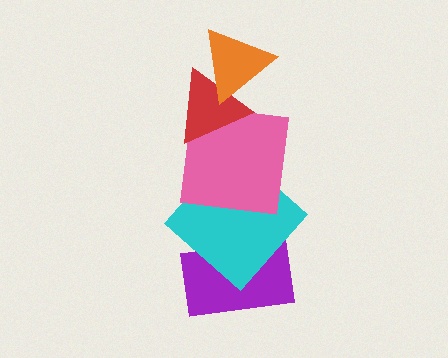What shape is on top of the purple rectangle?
The cyan diamond is on top of the purple rectangle.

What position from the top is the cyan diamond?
The cyan diamond is 4th from the top.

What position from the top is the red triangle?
The red triangle is 2nd from the top.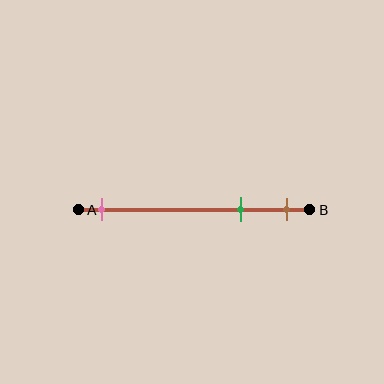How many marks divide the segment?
There are 3 marks dividing the segment.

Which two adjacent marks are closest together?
The green and brown marks are the closest adjacent pair.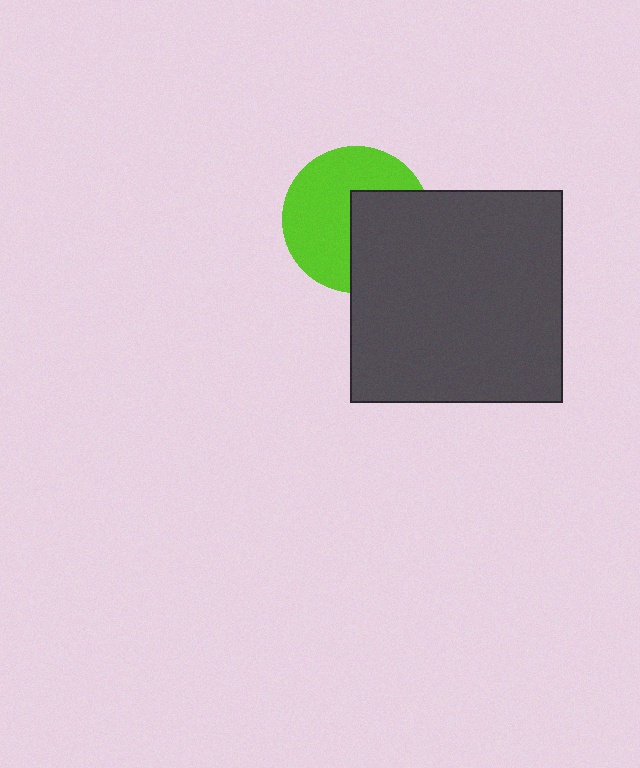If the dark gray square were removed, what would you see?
You would see the complete lime circle.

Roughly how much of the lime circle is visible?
About half of it is visible (roughly 58%).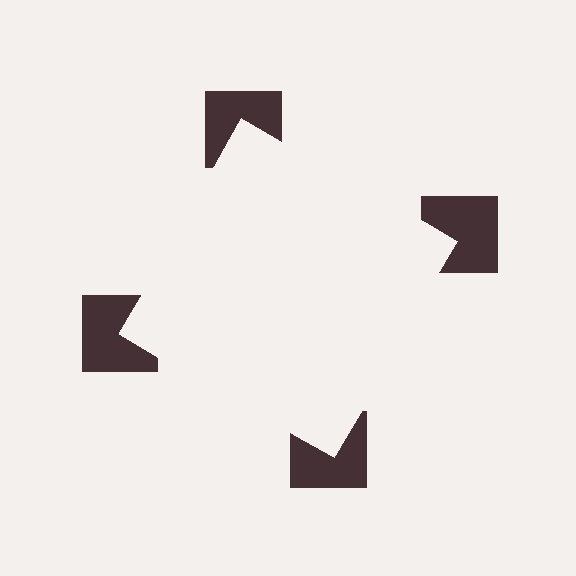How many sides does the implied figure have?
4 sides.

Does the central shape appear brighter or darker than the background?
It typically appears slightly brighter than the background, even though no actual brightness change is drawn.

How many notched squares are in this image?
There are 4 — one at each vertex of the illusory square.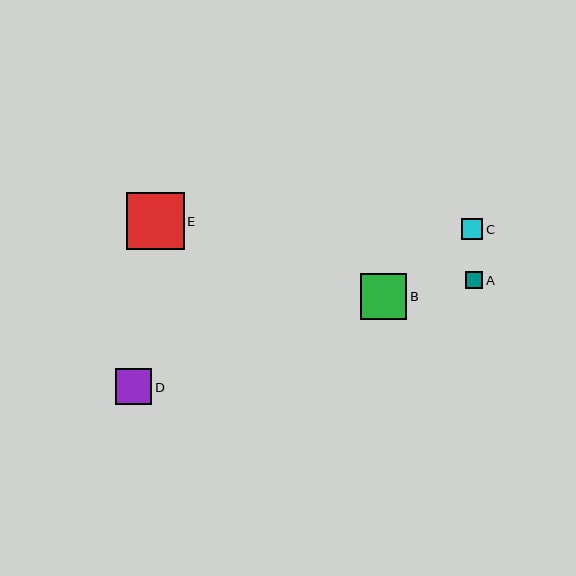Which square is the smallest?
Square A is the smallest with a size of approximately 17 pixels.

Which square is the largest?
Square E is the largest with a size of approximately 57 pixels.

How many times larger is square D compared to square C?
Square D is approximately 1.7 times the size of square C.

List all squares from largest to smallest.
From largest to smallest: E, B, D, C, A.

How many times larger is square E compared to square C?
Square E is approximately 2.7 times the size of square C.